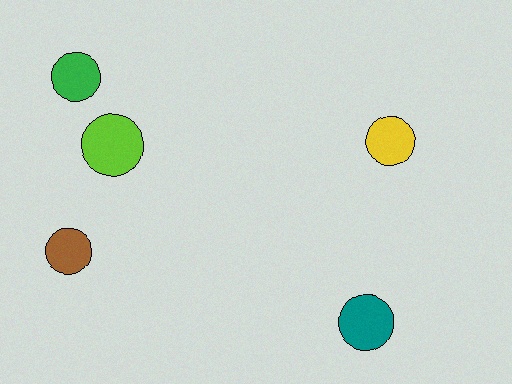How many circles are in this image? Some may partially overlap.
There are 5 circles.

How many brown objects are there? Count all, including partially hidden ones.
There is 1 brown object.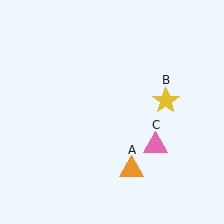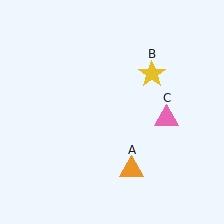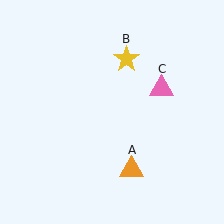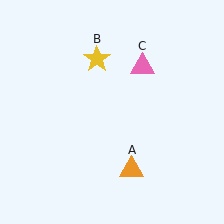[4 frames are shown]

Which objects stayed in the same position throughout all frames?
Orange triangle (object A) remained stationary.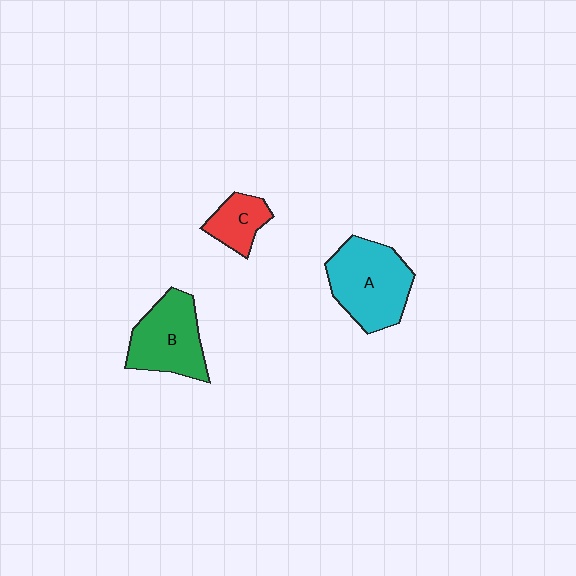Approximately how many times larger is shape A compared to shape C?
Approximately 2.2 times.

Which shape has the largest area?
Shape A (cyan).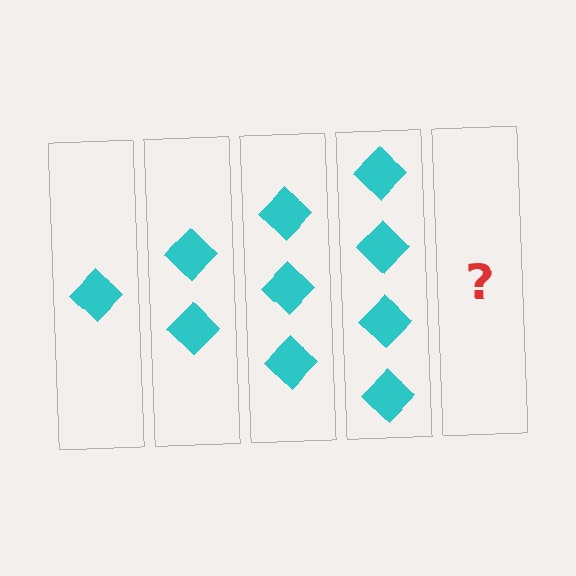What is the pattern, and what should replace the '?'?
The pattern is that each step adds one more diamond. The '?' should be 5 diamonds.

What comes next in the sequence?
The next element should be 5 diamonds.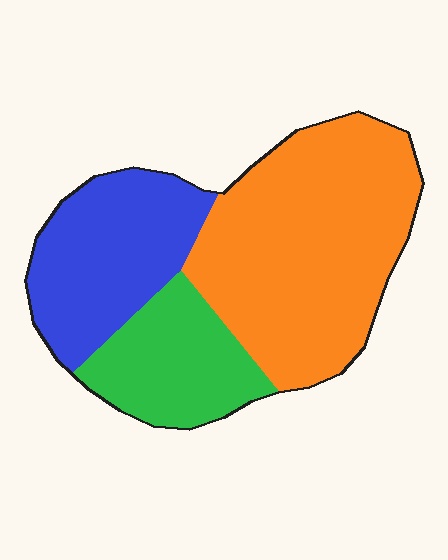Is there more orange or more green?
Orange.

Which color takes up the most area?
Orange, at roughly 50%.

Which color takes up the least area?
Green, at roughly 20%.